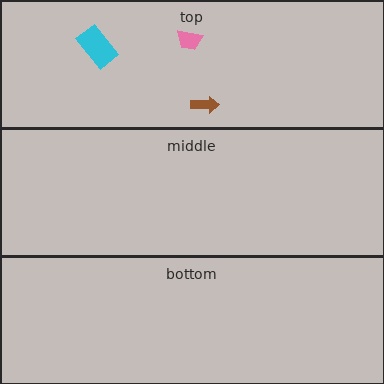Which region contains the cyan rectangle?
The top region.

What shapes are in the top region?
The pink trapezoid, the cyan rectangle, the brown arrow.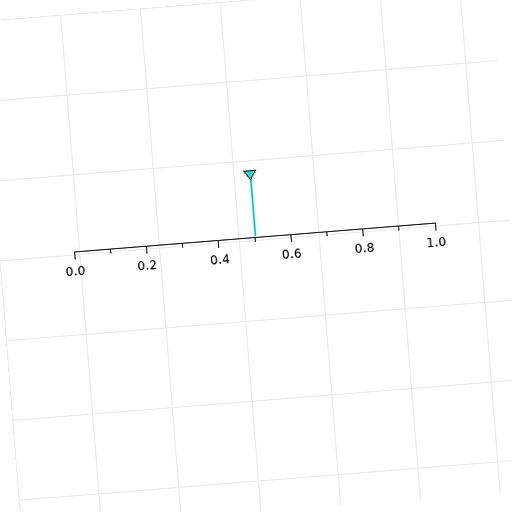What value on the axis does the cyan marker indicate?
The marker indicates approximately 0.5.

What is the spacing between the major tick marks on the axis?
The major ticks are spaced 0.2 apart.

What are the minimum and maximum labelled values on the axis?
The axis runs from 0.0 to 1.0.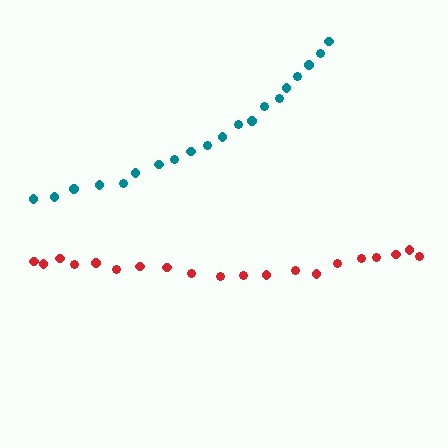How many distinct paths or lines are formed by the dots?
There are 2 distinct paths.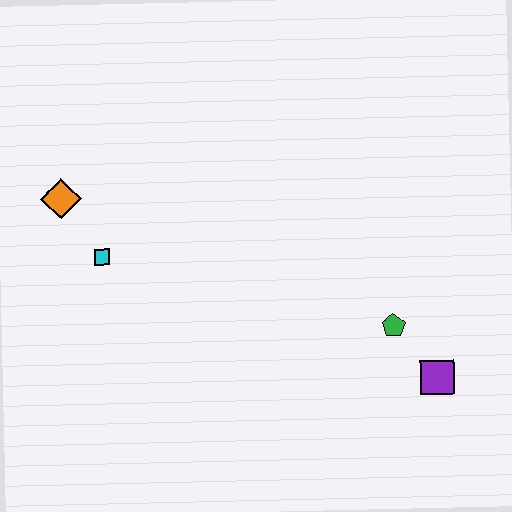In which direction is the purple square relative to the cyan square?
The purple square is to the right of the cyan square.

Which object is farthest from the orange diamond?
The purple square is farthest from the orange diamond.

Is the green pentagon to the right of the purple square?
No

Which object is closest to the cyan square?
The orange diamond is closest to the cyan square.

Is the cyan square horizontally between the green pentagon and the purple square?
No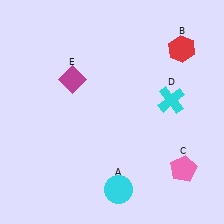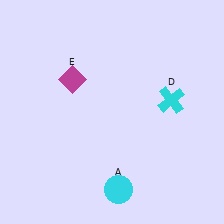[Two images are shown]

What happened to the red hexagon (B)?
The red hexagon (B) was removed in Image 2. It was in the top-right area of Image 1.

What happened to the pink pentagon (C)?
The pink pentagon (C) was removed in Image 2. It was in the bottom-right area of Image 1.